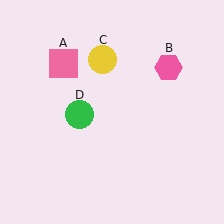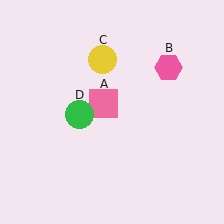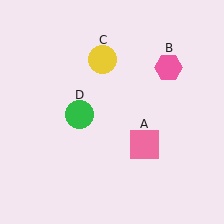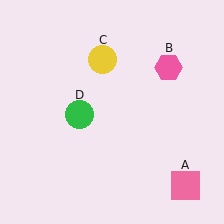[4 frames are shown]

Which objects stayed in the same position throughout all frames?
Pink hexagon (object B) and yellow circle (object C) and green circle (object D) remained stationary.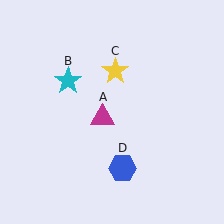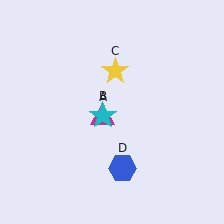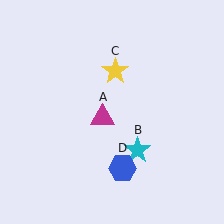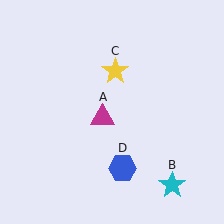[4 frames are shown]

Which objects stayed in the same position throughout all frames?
Magenta triangle (object A) and yellow star (object C) and blue hexagon (object D) remained stationary.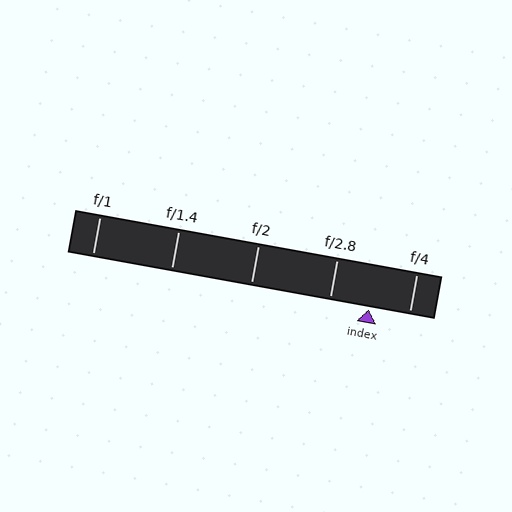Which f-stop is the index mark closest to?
The index mark is closest to f/2.8.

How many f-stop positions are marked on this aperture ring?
There are 5 f-stop positions marked.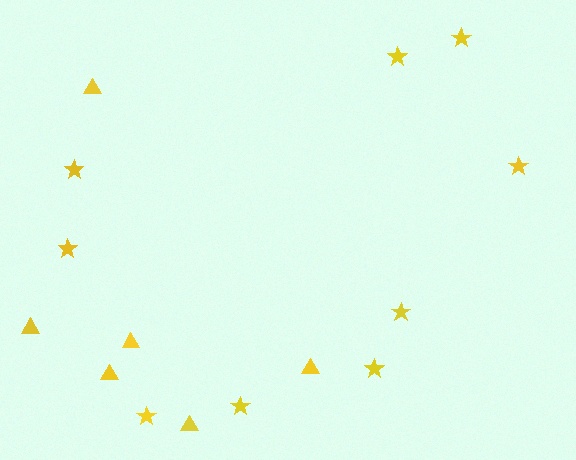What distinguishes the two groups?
There are 2 groups: one group of triangles (6) and one group of stars (9).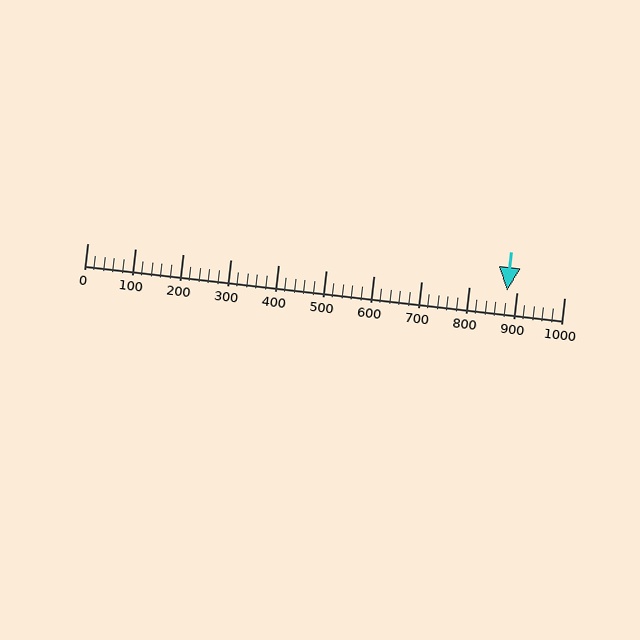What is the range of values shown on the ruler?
The ruler shows values from 0 to 1000.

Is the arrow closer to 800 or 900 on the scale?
The arrow is closer to 900.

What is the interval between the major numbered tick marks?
The major tick marks are spaced 100 units apart.